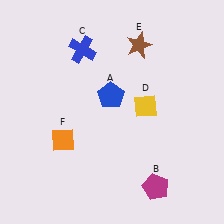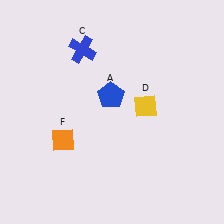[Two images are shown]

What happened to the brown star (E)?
The brown star (E) was removed in Image 2. It was in the top-right area of Image 1.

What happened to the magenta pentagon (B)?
The magenta pentagon (B) was removed in Image 2. It was in the bottom-right area of Image 1.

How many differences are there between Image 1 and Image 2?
There are 2 differences between the two images.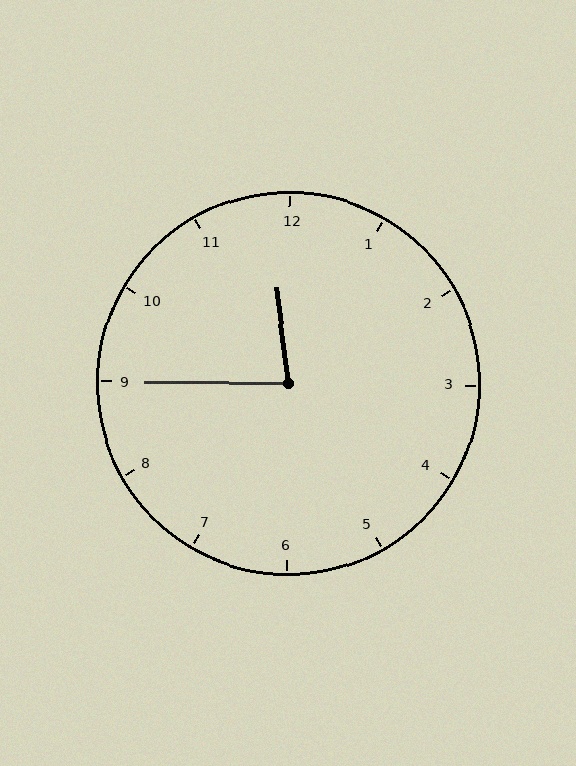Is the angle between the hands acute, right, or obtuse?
It is acute.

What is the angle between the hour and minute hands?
Approximately 82 degrees.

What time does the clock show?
11:45.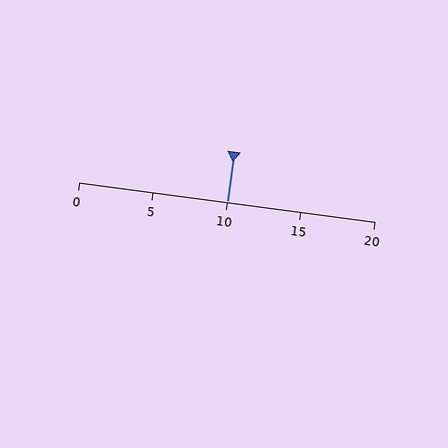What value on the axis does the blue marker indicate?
The marker indicates approximately 10.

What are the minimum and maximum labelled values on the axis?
The axis runs from 0 to 20.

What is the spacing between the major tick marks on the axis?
The major ticks are spaced 5 apart.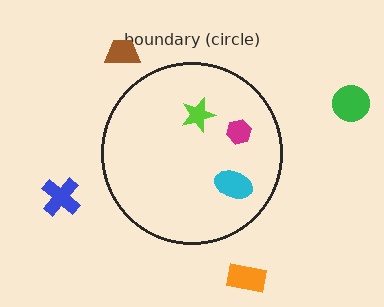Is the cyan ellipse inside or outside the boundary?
Inside.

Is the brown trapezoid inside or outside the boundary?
Outside.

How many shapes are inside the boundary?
3 inside, 4 outside.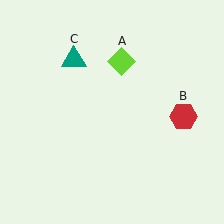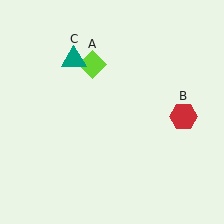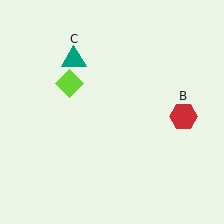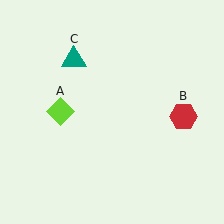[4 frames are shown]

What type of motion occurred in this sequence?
The lime diamond (object A) rotated counterclockwise around the center of the scene.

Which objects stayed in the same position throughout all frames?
Red hexagon (object B) and teal triangle (object C) remained stationary.